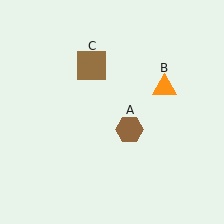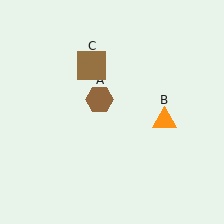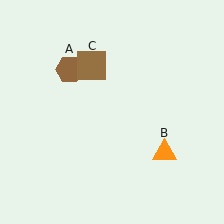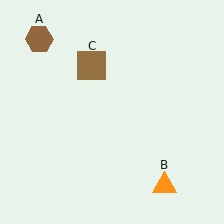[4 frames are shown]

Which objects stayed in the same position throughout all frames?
Brown square (object C) remained stationary.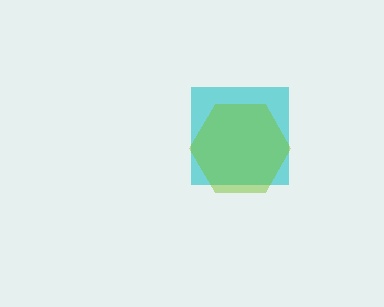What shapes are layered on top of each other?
The layered shapes are: a cyan square, a lime hexagon.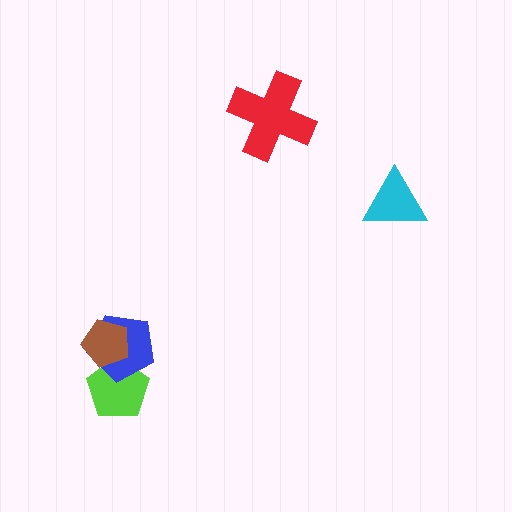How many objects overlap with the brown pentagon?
2 objects overlap with the brown pentagon.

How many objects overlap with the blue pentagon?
2 objects overlap with the blue pentagon.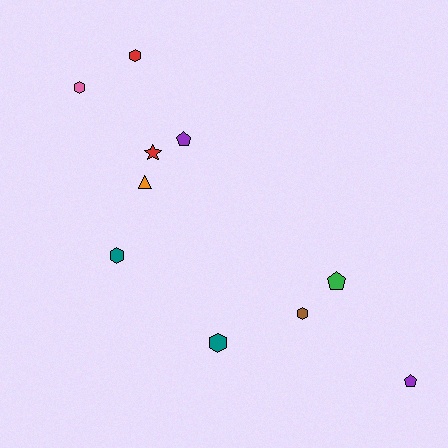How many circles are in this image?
There are no circles.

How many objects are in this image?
There are 10 objects.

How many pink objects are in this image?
There is 1 pink object.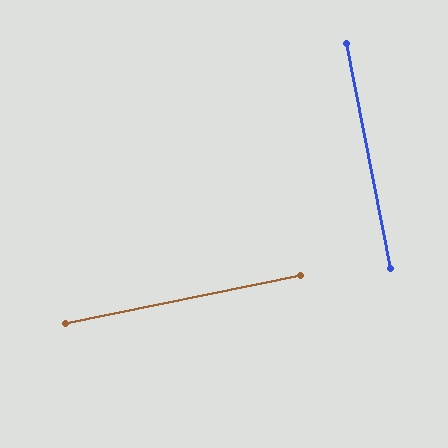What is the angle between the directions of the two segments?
Approximately 90 degrees.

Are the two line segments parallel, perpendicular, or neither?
Perpendicular — they meet at approximately 90°.